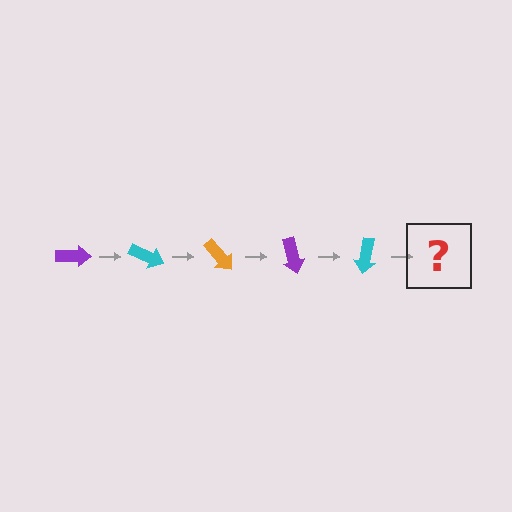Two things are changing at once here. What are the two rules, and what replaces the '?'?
The two rules are that it rotates 25 degrees each step and the color cycles through purple, cyan, and orange. The '?' should be an orange arrow, rotated 125 degrees from the start.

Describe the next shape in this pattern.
It should be an orange arrow, rotated 125 degrees from the start.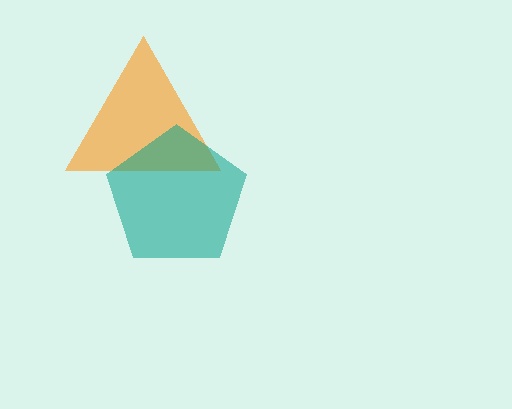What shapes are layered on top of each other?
The layered shapes are: an orange triangle, a teal pentagon.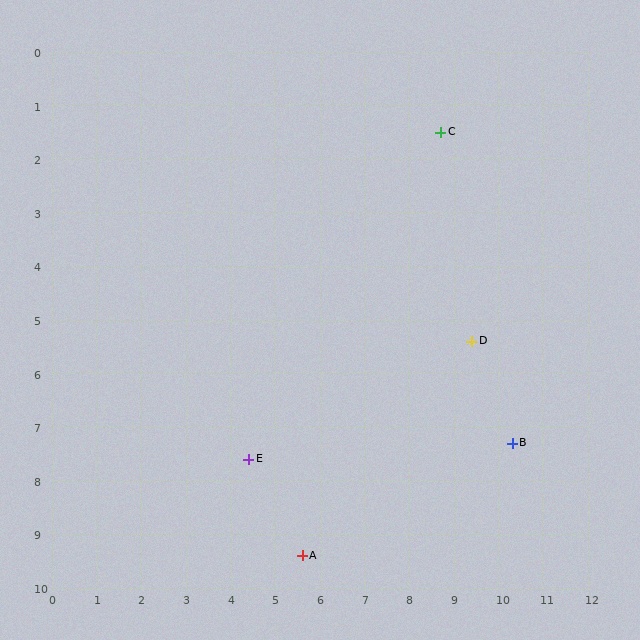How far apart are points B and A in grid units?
Points B and A are about 5.1 grid units apart.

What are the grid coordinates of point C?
Point C is at approximately (8.7, 1.5).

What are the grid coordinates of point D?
Point D is at approximately (9.4, 5.4).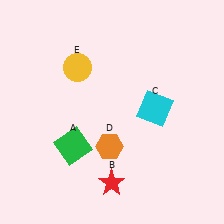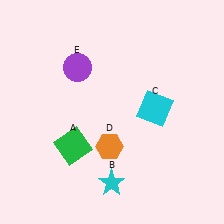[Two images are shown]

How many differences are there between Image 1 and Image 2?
There are 2 differences between the two images.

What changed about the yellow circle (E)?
In Image 1, E is yellow. In Image 2, it changed to purple.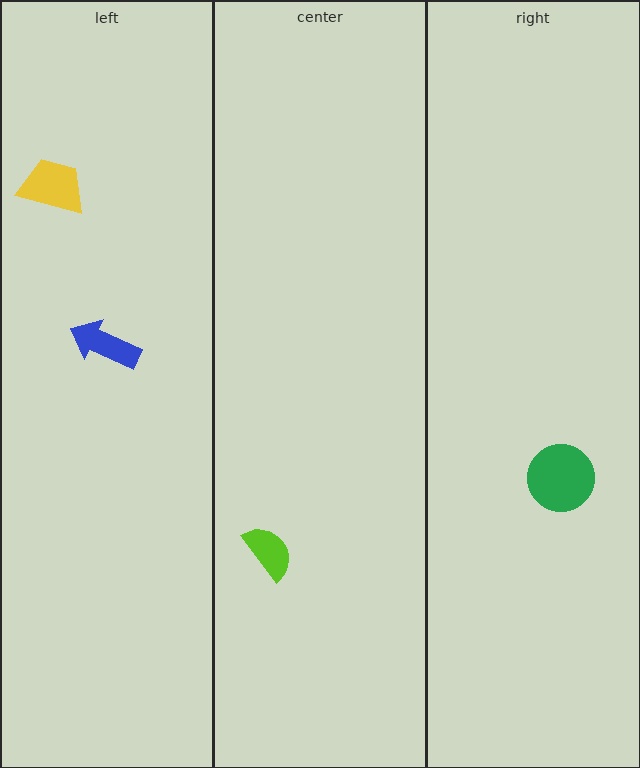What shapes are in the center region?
The lime semicircle.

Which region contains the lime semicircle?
The center region.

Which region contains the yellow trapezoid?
The left region.